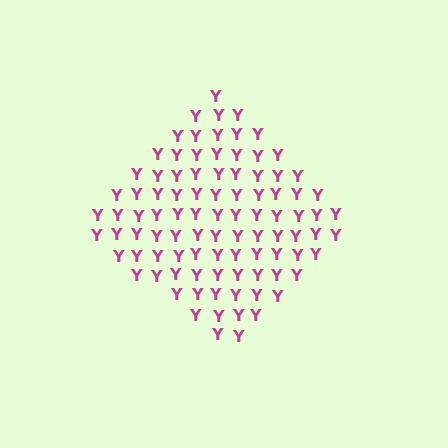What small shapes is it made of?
It is made of small letter Y's.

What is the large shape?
The large shape is a diamond.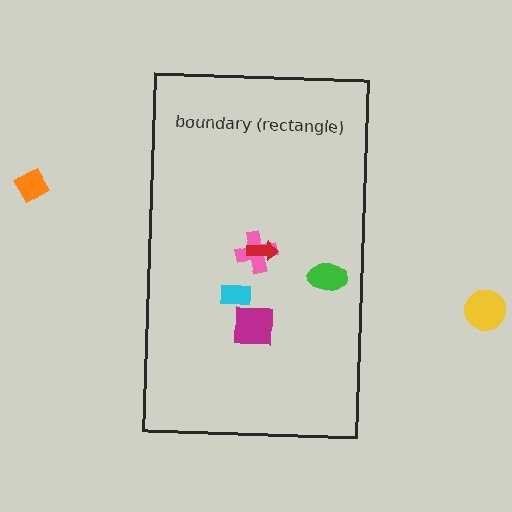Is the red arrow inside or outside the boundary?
Inside.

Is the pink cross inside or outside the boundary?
Inside.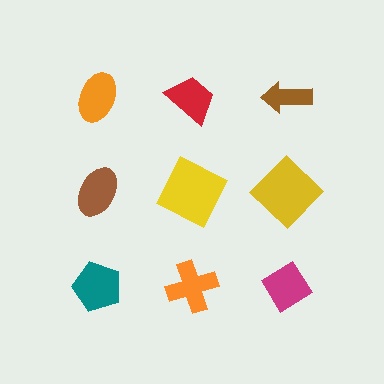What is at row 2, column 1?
A brown ellipse.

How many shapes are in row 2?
3 shapes.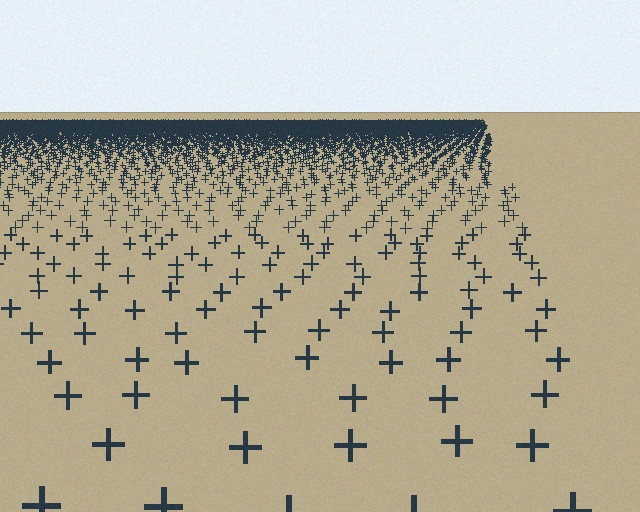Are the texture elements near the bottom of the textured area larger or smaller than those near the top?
Larger. Near the bottom, elements are closer to the viewer and appear at a bigger on-screen size.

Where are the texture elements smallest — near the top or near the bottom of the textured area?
Near the top.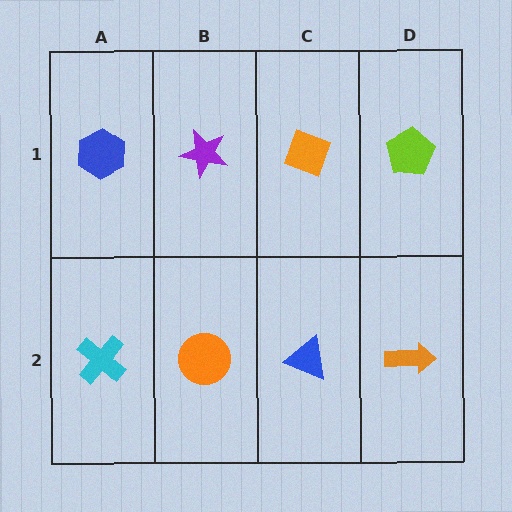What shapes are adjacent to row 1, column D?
An orange arrow (row 2, column D), an orange diamond (row 1, column C).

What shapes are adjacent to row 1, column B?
An orange circle (row 2, column B), a blue hexagon (row 1, column A), an orange diamond (row 1, column C).